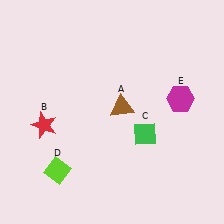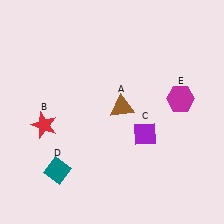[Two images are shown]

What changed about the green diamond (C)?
In Image 1, C is green. In Image 2, it changed to purple.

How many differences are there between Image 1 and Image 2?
There are 2 differences between the two images.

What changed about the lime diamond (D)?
In Image 1, D is lime. In Image 2, it changed to teal.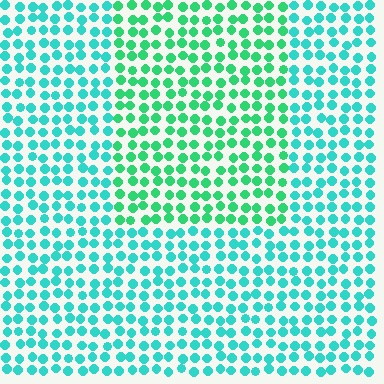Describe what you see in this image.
The image is filled with small cyan elements in a uniform arrangement. A rectangle-shaped region is visible where the elements are tinted to a slightly different hue, forming a subtle color boundary.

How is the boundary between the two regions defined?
The boundary is defined purely by a slight shift in hue (about 30 degrees). Spacing, size, and orientation are identical on both sides.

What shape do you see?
I see a rectangle.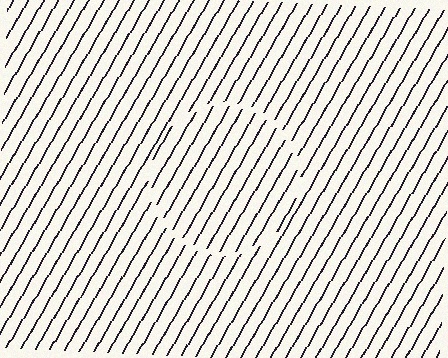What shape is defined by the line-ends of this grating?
An illusory circle. The interior of the shape contains the same grating, shifted by half a period — the contour is defined by the phase discontinuity where line-ends from the inner and outer gratings abut.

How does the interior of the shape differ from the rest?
The interior of the shape contains the same grating, shifted by half a period — the contour is defined by the phase discontinuity where line-ends from the inner and outer gratings abut.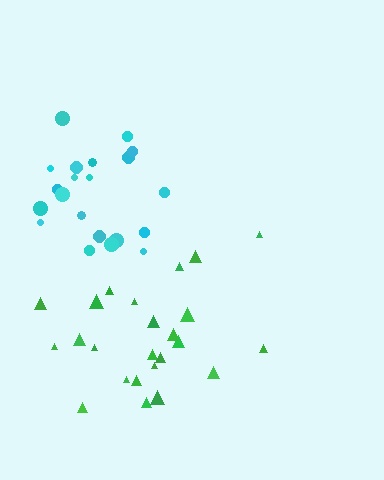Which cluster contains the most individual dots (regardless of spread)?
Green (24).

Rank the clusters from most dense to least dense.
cyan, green.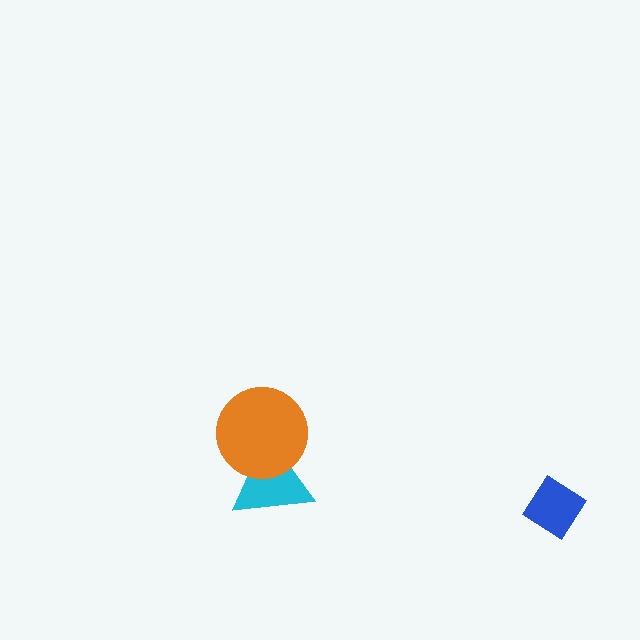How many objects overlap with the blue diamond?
0 objects overlap with the blue diamond.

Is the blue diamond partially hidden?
No, no other shape covers it.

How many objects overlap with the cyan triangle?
1 object overlaps with the cyan triangle.